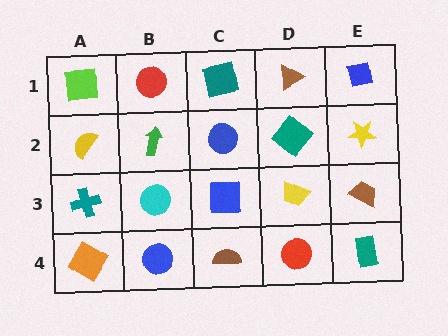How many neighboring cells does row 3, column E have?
3.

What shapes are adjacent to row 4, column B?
A cyan circle (row 3, column B), an orange diamond (row 4, column A), a brown semicircle (row 4, column C).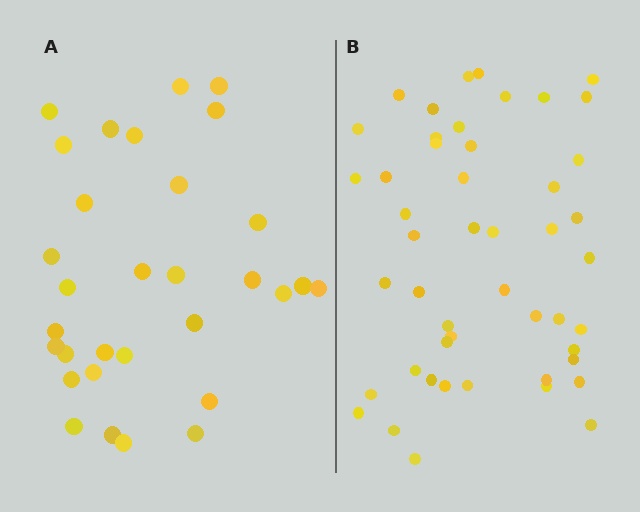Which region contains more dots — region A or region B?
Region B (the right region) has more dots.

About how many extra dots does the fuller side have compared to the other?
Region B has approximately 15 more dots than region A.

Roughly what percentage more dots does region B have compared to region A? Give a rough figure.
About 55% more.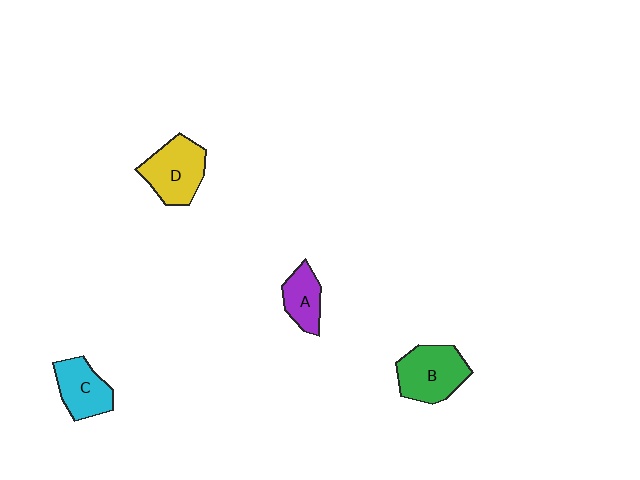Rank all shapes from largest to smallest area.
From largest to smallest: B (green), D (yellow), C (cyan), A (purple).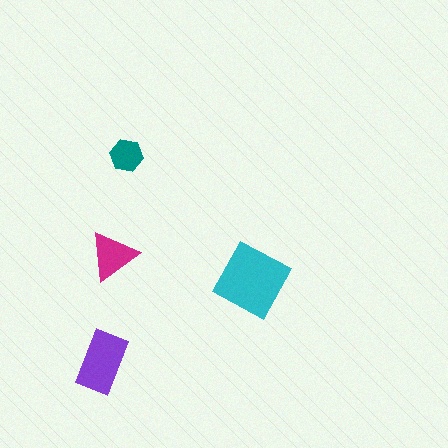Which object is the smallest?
The teal hexagon.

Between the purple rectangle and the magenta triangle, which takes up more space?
The purple rectangle.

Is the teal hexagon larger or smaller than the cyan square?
Smaller.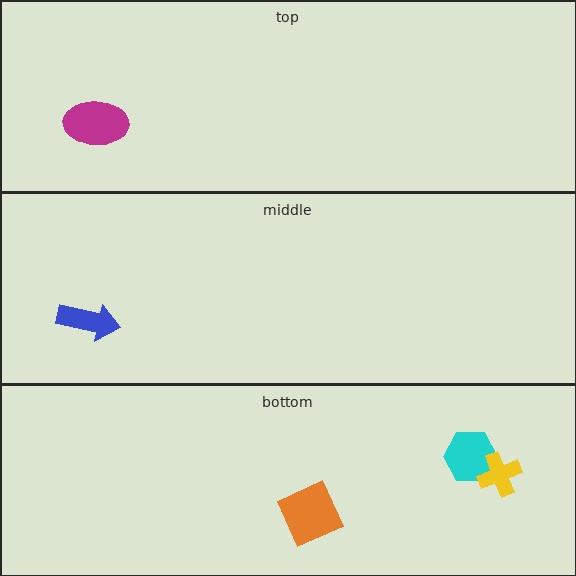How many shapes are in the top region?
1.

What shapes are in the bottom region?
The orange square, the cyan hexagon, the yellow cross.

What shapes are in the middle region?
The blue arrow.